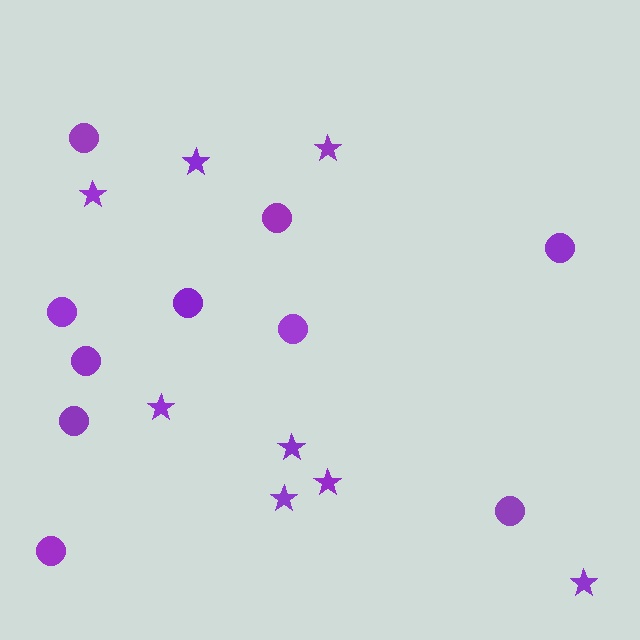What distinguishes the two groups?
There are 2 groups: one group of stars (8) and one group of circles (10).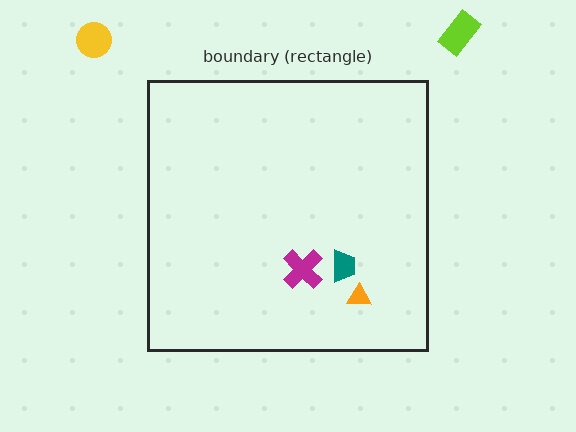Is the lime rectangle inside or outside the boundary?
Outside.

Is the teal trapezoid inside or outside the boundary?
Inside.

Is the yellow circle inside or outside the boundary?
Outside.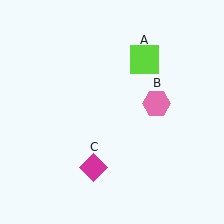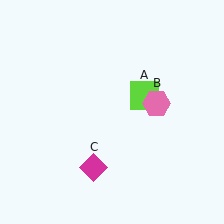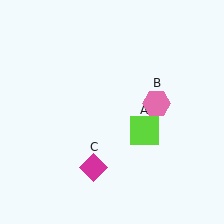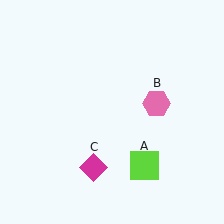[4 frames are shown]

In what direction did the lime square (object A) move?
The lime square (object A) moved down.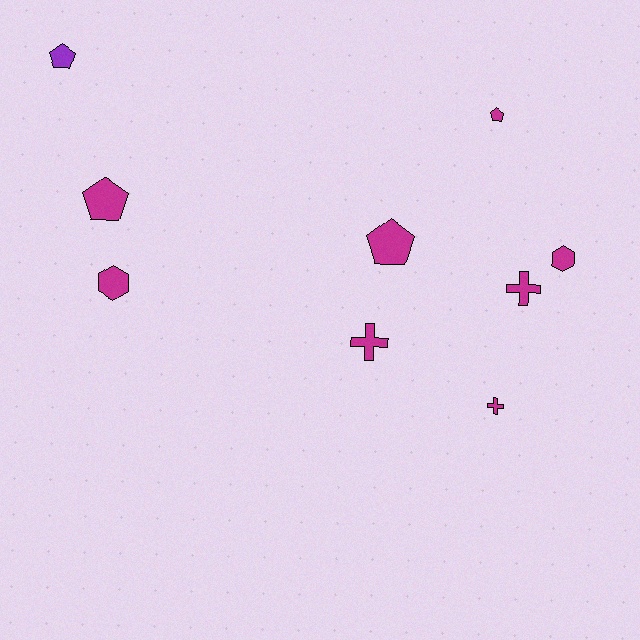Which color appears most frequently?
Magenta, with 8 objects.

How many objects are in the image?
There are 9 objects.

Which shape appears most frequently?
Pentagon, with 4 objects.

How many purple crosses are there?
There are no purple crosses.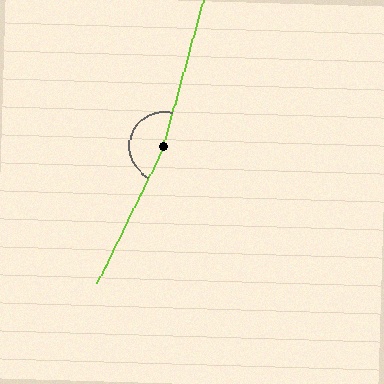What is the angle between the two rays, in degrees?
Approximately 170 degrees.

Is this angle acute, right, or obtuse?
It is obtuse.